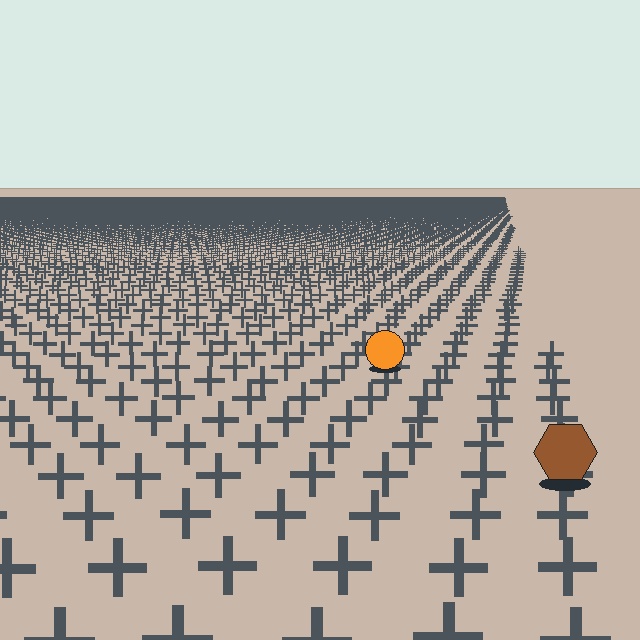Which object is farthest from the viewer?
The orange circle is farthest from the viewer. It appears smaller and the ground texture around it is denser.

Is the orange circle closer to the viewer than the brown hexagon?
No. The brown hexagon is closer — you can tell from the texture gradient: the ground texture is coarser near it.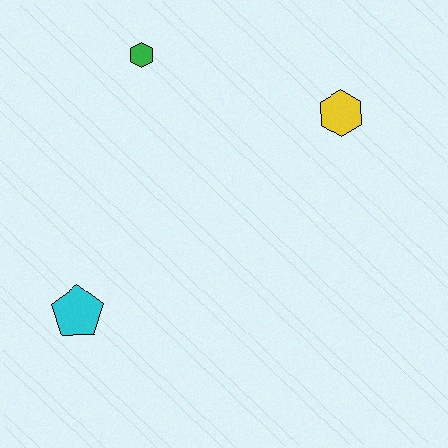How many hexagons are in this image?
There are 2 hexagons.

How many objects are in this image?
There are 3 objects.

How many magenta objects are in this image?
There are no magenta objects.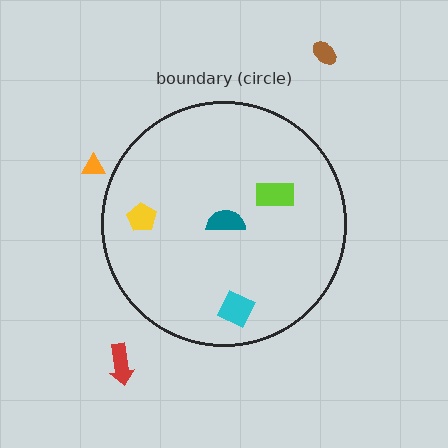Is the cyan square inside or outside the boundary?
Inside.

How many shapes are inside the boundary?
4 inside, 3 outside.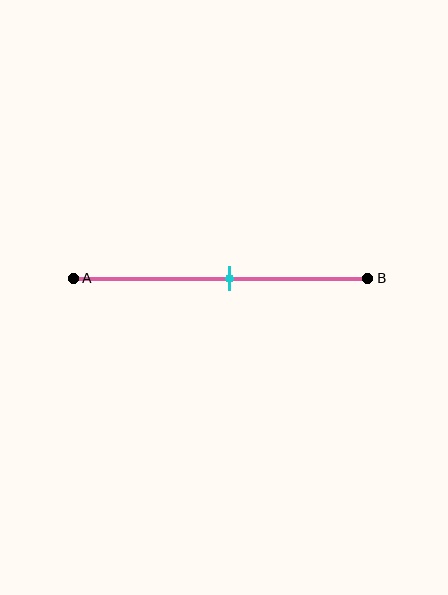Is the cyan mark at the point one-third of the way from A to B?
No, the mark is at about 55% from A, not at the 33% one-third point.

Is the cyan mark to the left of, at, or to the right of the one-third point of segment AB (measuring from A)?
The cyan mark is to the right of the one-third point of segment AB.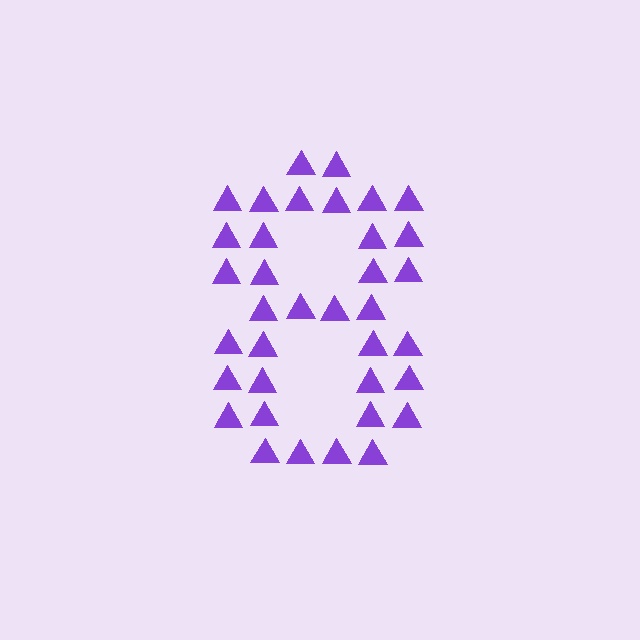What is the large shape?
The large shape is the digit 8.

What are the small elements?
The small elements are triangles.